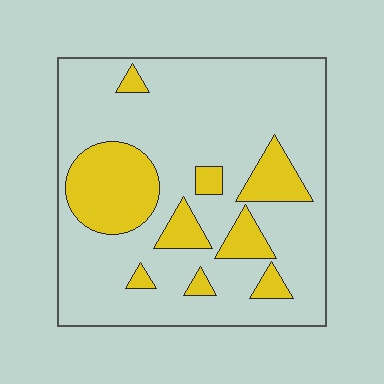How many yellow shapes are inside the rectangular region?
9.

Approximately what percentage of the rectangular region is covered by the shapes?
Approximately 20%.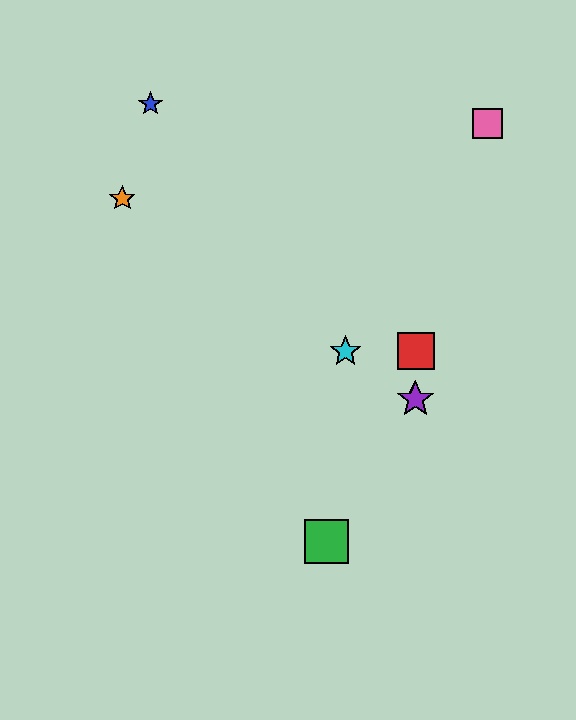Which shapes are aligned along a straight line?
The yellow star, the purple star, the orange star, the cyan star are aligned along a straight line.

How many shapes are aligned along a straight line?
4 shapes (the yellow star, the purple star, the orange star, the cyan star) are aligned along a straight line.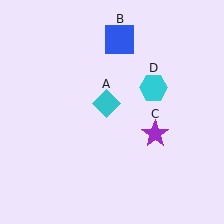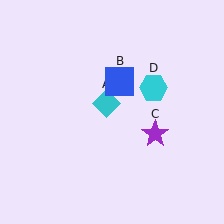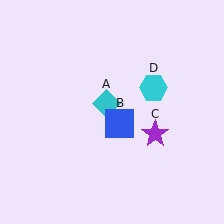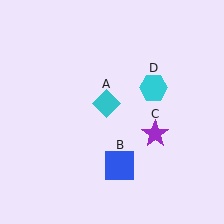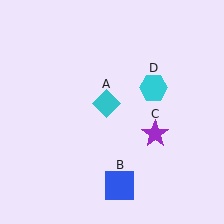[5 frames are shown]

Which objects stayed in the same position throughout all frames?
Cyan diamond (object A) and purple star (object C) and cyan hexagon (object D) remained stationary.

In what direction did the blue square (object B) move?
The blue square (object B) moved down.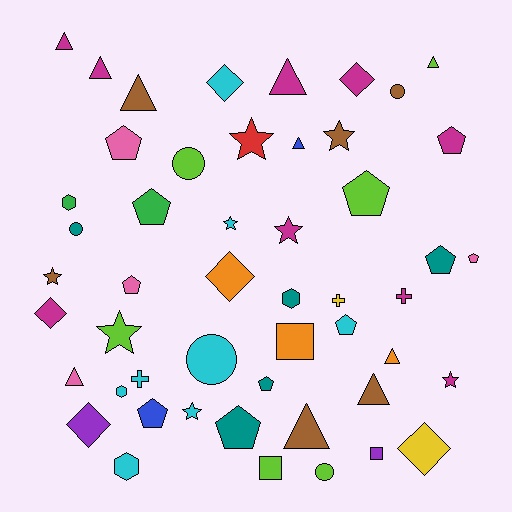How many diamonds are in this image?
There are 6 diamonds.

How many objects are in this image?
There are 50 objects.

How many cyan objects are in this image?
There are 8 cyan objects.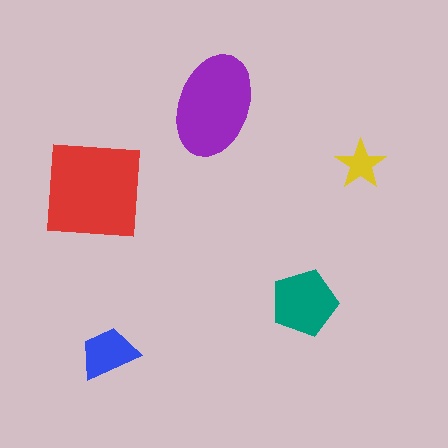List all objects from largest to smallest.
The red square, the purple ellipse, the teal pentagon, the blue trapezoid, the yellow star.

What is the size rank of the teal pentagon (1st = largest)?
3rd.